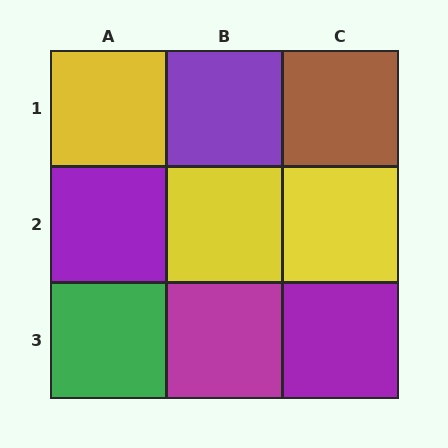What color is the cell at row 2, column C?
Yellow.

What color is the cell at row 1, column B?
Purple.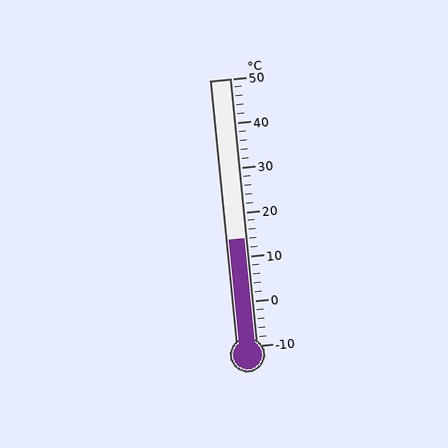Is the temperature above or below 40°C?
The temperature is below 40°C.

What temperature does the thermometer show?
The thermometer shows approximately 14°C.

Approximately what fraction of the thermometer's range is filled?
The thermometer is filled to approximately 40% of its range.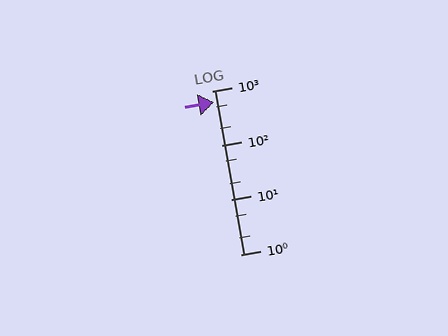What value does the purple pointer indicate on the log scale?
The pointer indicates approximately 620.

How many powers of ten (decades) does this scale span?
The scale spans 3 decades, from 1 to 1000.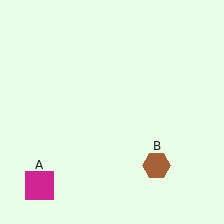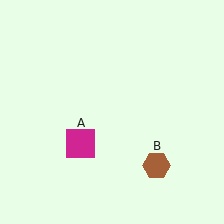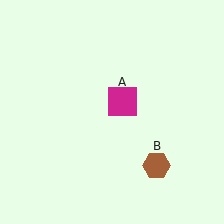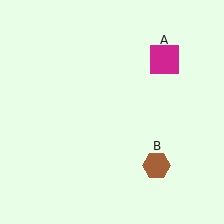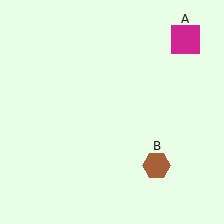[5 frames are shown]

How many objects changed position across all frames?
1 object changed position: magenta square (object A).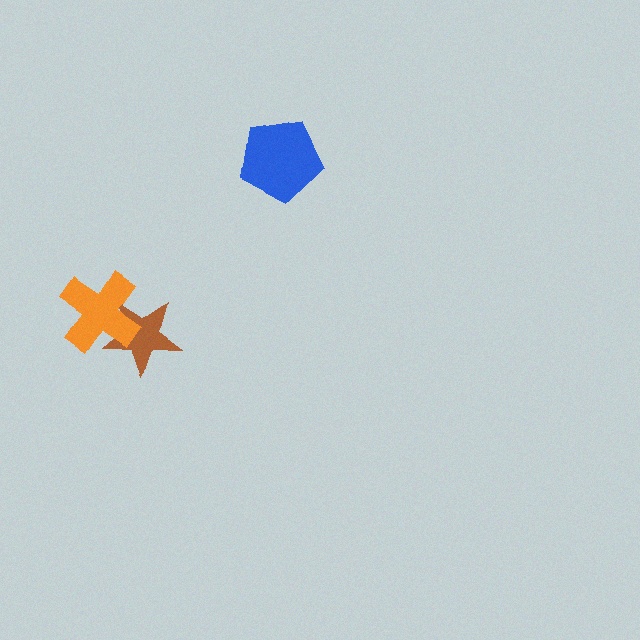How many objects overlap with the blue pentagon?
0 objects overlap with the blue pentagon.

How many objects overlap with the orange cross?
1 object overlaps with the orange cross.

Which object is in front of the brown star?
The orange cross is in front of the brown star.